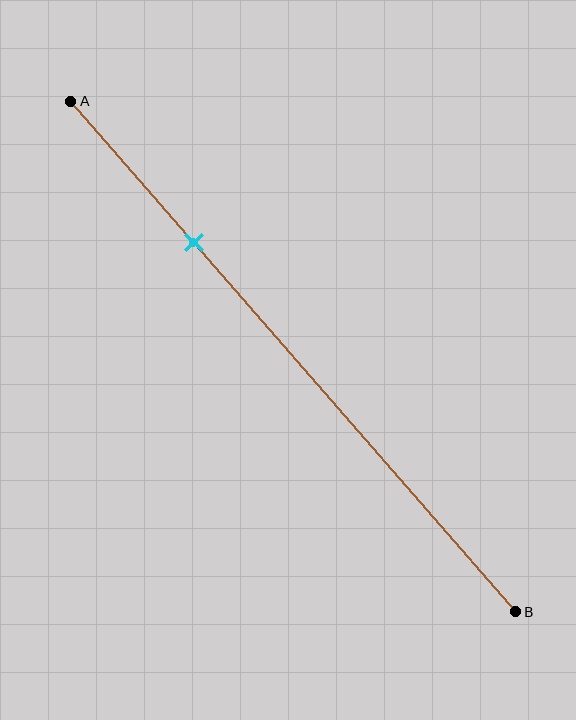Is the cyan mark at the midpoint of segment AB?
No, the mark is at about 30% from A, not at the 50% midpoint.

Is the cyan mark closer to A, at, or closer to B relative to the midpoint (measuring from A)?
The cyan mark is closer to point A than the midpoint of segment AB.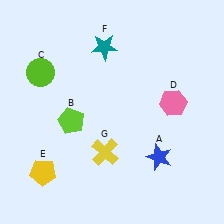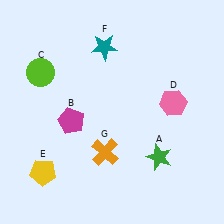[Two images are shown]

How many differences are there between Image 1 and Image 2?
There are 3 differences between the two images.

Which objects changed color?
A changed from blue to green. B changed from lime to magenta. G changed from yellow to orange.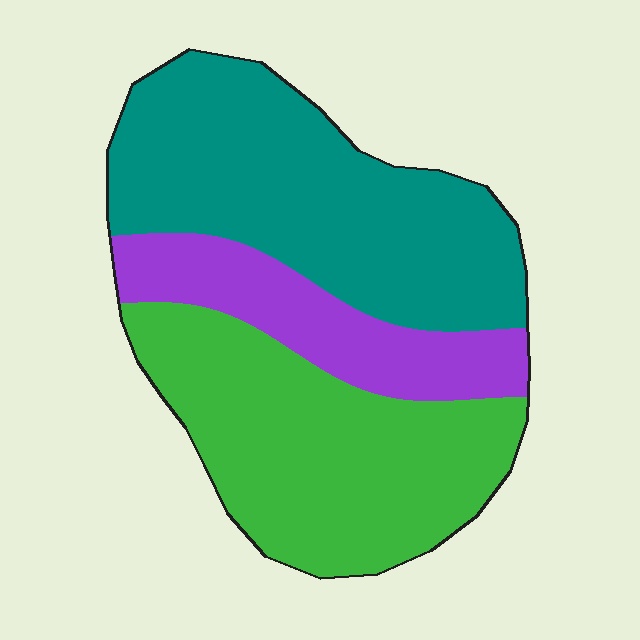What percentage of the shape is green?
Green covers roughly 40% of the shape.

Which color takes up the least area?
Purple, at roughly 20%.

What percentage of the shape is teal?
Teal takes up about two fifths (2/5) of the shape.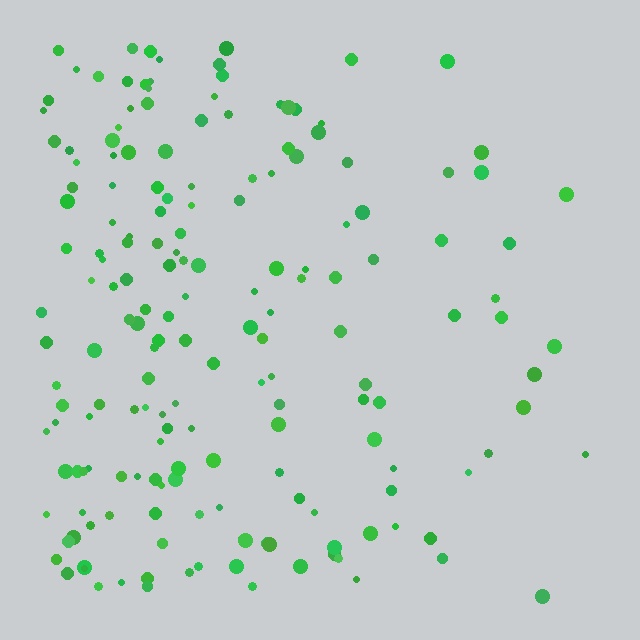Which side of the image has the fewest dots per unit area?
The right.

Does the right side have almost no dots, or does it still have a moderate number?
Still a moderate number, just noticeably fewer than the left.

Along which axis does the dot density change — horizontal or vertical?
Horizontal.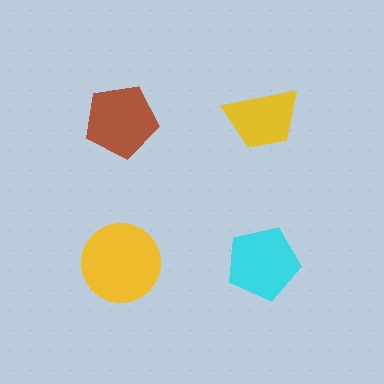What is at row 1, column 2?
A yellow trapezoid.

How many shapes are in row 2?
2 shapes.